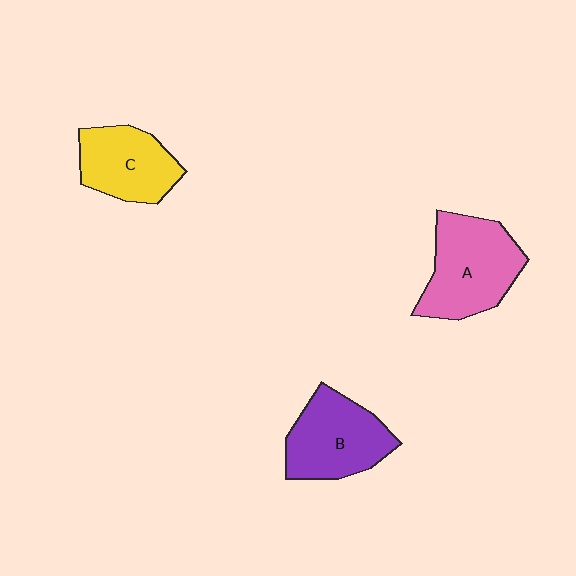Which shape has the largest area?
Shape A (pink).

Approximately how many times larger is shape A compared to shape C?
Approximately 1.3 times.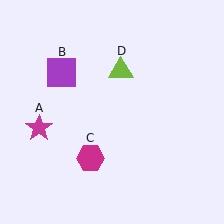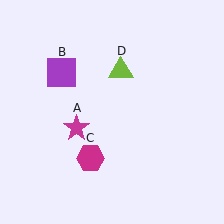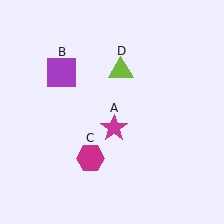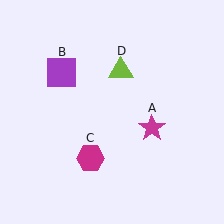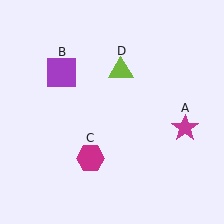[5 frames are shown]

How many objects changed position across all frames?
1 object changed position: magenta star (object A).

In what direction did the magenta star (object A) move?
The magenta star (object A) moved right.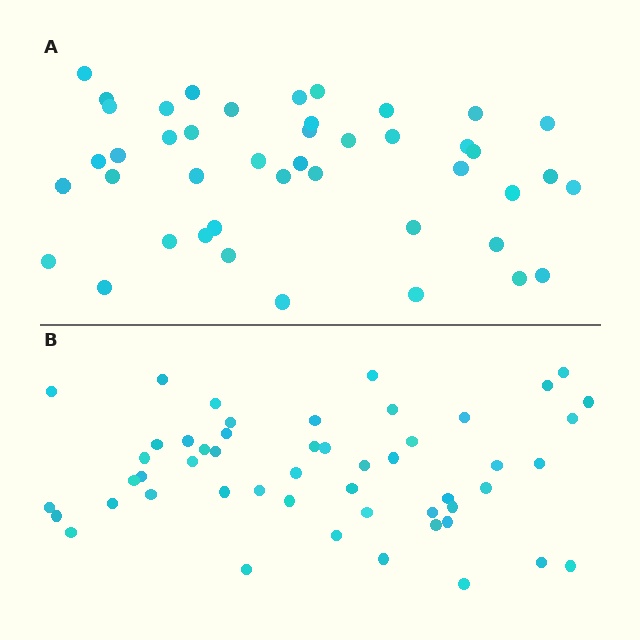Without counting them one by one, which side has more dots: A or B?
Region B (the bottom region) has more dots.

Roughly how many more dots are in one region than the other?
Region B has roughly 8 or so more dots than region A.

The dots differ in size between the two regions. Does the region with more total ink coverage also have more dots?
No. Region A has more total ink coverage because its dots are larger, but region B actually contains more individual dots. Total area can be misleading — the number of items is what matters here.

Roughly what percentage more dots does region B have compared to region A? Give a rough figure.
About 15% more.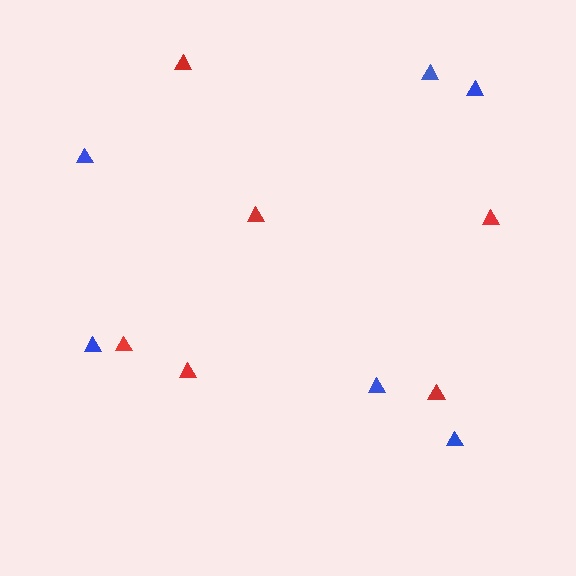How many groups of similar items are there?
There are 2 groups: one group of red triangles (6) and one group of blue triangles (6).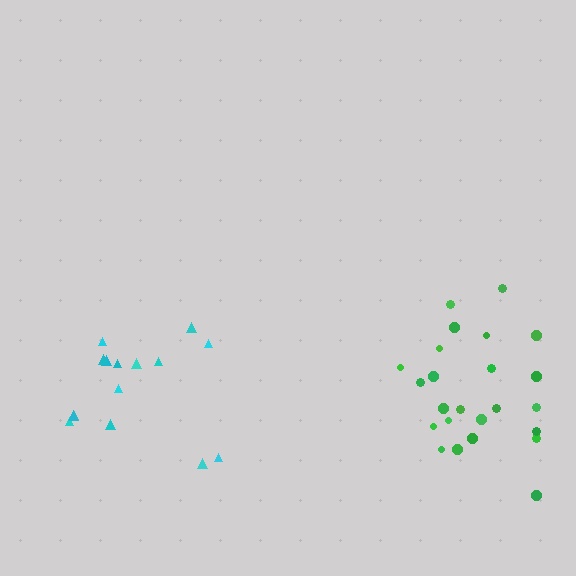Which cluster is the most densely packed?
Green.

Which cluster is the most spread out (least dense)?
Cyan.